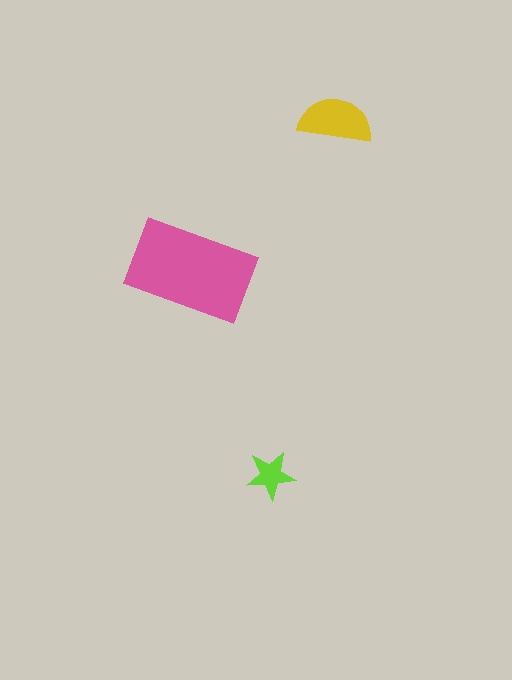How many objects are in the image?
There are 3 objects in the image.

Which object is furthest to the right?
The yellow semicircle is rightmost.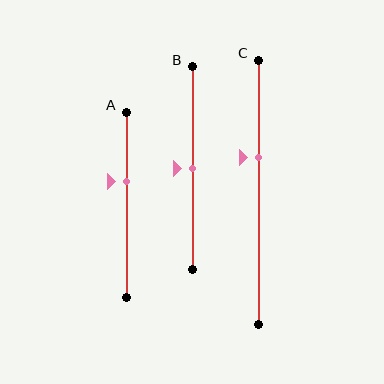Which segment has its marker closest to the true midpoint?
Segment B has its marker closest to the true midpoint.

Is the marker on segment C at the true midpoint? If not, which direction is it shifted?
No, the marker on segment C is shifted upward by about 13% of the segment length.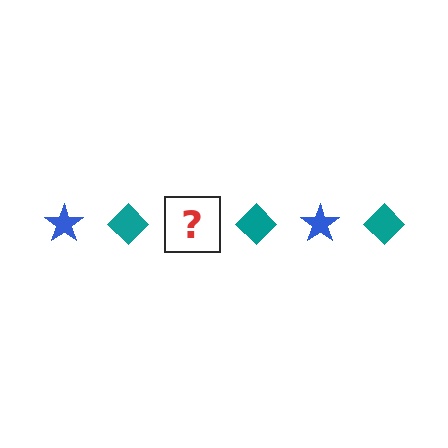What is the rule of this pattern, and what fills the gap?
The rule is that the pattern alternates between blue star and teal diamond. The gap should be filled with a blue star.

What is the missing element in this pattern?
The missing element is a blue star.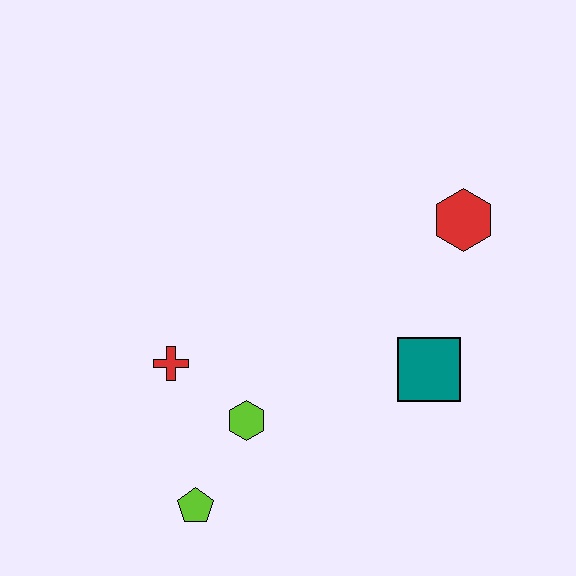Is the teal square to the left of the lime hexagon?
No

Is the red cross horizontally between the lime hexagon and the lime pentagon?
No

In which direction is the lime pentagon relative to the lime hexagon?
The lime pentagon is below the lime hexagon.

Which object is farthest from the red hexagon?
The lime pentagon is farthest from the red hexagon.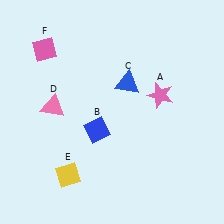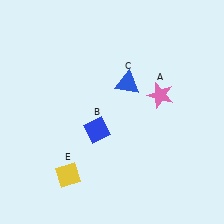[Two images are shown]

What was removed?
The pink triangle (D), the pink diamond (F) were removed in Image 2.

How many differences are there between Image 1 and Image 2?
There are 2 differences between the two images.